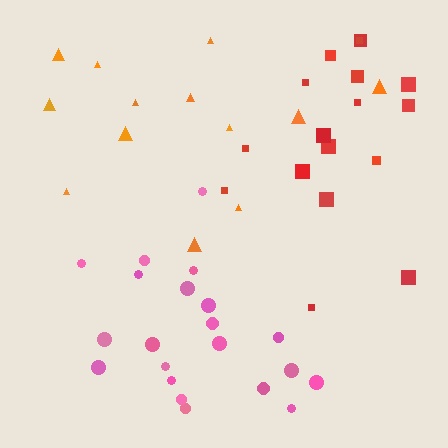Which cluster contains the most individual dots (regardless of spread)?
Pink (21).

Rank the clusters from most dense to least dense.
pink, red, orange.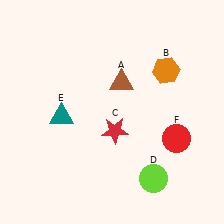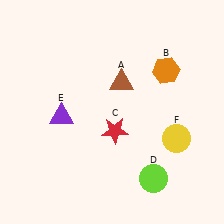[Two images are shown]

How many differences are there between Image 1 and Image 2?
There are 2 differences between the two images.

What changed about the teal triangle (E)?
In Image 1, E is teal. In Image 2, it changed to purple.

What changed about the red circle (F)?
In Image 1, F is red. In Image 2, it changed to yellow.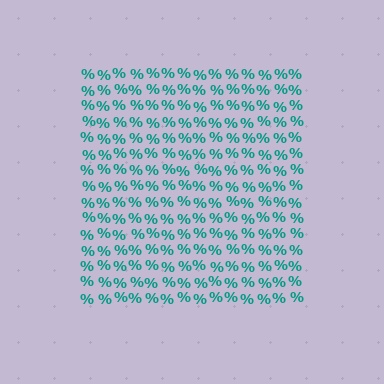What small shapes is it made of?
It is made of small percent signs.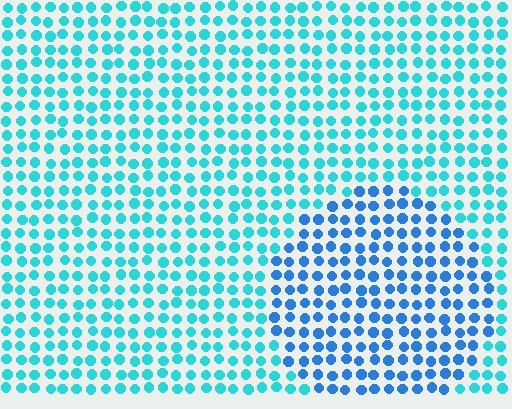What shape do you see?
I see a circle.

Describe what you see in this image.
The image is filled with small cyan elements in a uniform arrangement. A circle-shaped region is visible where the elements are tinted to a slightly different hue, forming a subtle color boundary.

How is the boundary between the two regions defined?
The boundary is defined purely by a slight shift in hue (about 32 degrees). Spacing, size, and orientation are identical on both sides.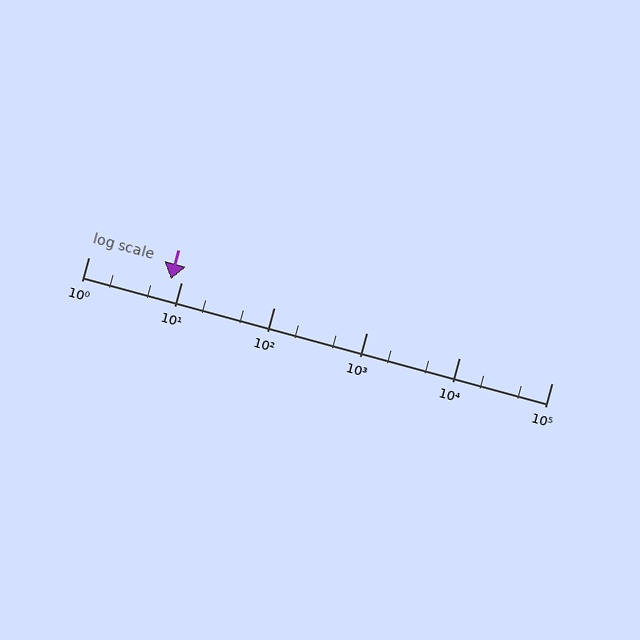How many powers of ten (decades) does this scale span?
The scale spans 5 decades, from 1 to 100000.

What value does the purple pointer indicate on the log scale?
The pointer indicates approximately 7.8.